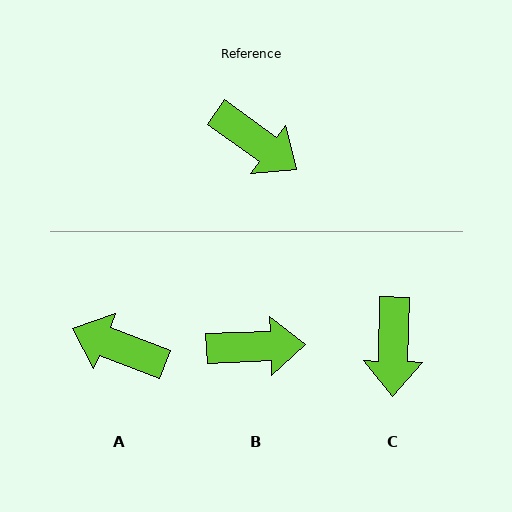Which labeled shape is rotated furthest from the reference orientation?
A, about 166 degrees away.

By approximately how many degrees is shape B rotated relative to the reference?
Approximately 38 degrees counter-clockwise.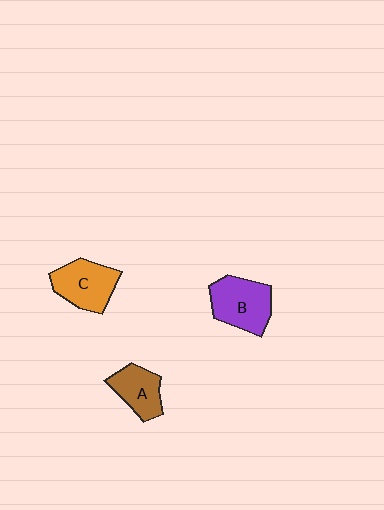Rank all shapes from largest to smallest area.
From largest to smallest: B (purple), C (orange), A (brown).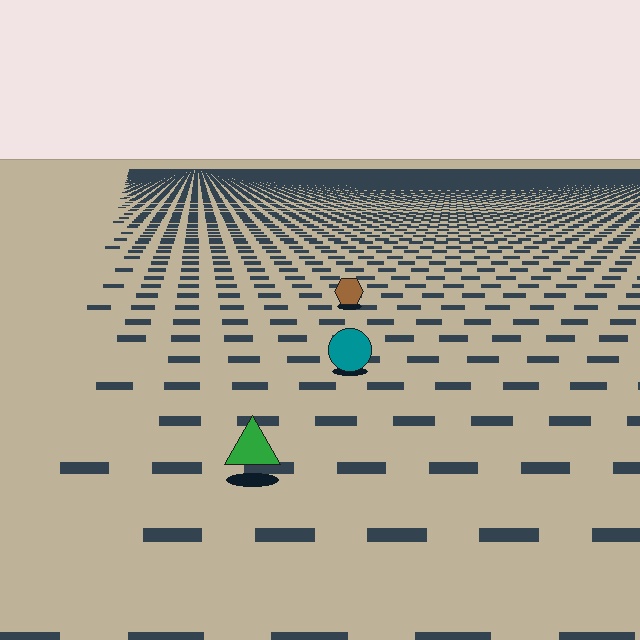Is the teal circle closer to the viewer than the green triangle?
No. The green triangle is closer — you can tell from the texture gradient: the ground texture is coarser near it.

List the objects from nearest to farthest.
From nearest to farthest: the green triangle, the teal circle, the brown hexagon.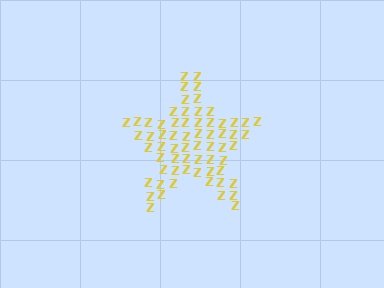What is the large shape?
The large shape is a star.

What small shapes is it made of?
It is made of small letter Z's.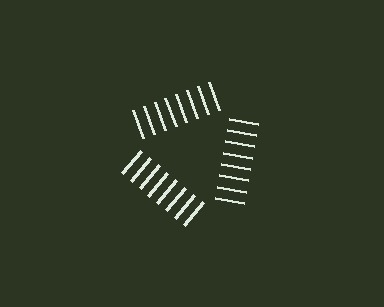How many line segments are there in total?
24 — 8 along each of the 3 edges.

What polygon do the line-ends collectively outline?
An illusory triangle — the line segments terminate on its edges but no continuous stroke is drawn.